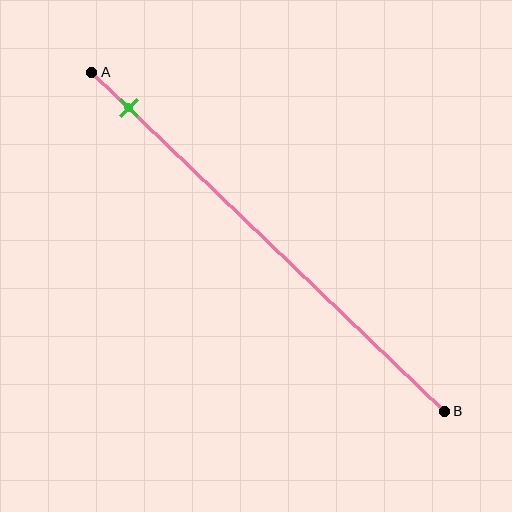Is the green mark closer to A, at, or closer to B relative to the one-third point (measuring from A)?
The green mark is closer to point A than the one-third point of segment AB.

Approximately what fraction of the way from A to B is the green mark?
The green mark is approximately 10% of the way from A to B.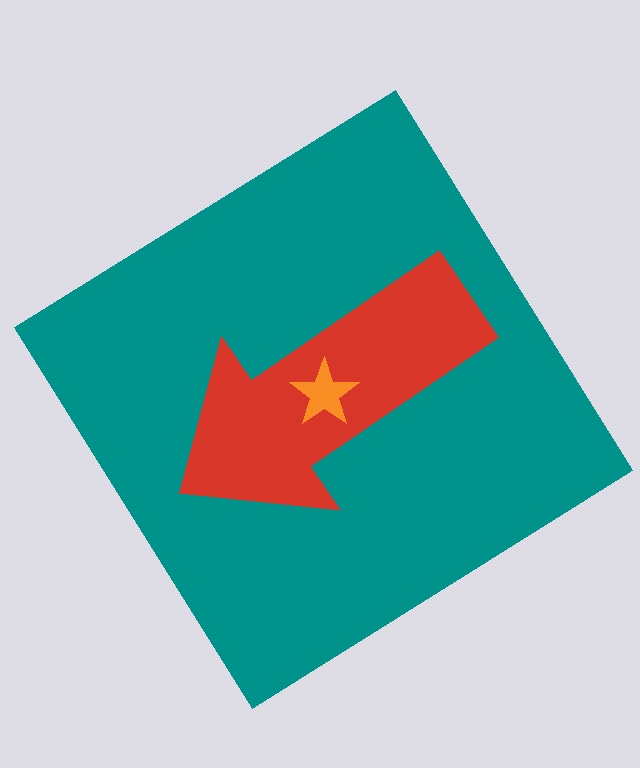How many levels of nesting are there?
3.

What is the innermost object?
The orange star.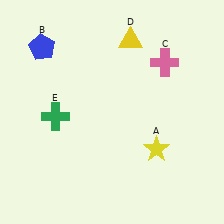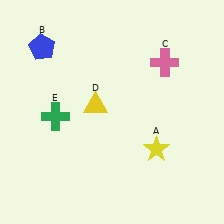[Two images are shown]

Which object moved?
The yellow triangle (D) moved down.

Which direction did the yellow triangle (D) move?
The yellow triangle (D) moved down.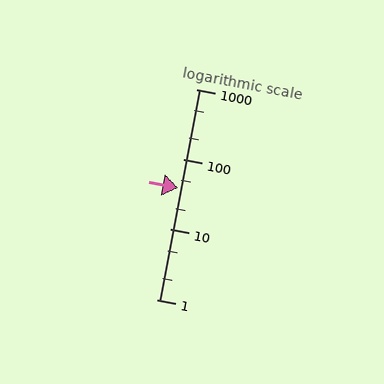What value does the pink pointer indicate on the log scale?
The pointer indicates approximately 39.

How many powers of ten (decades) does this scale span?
The scale spans 3 decades, from 1 to 1000.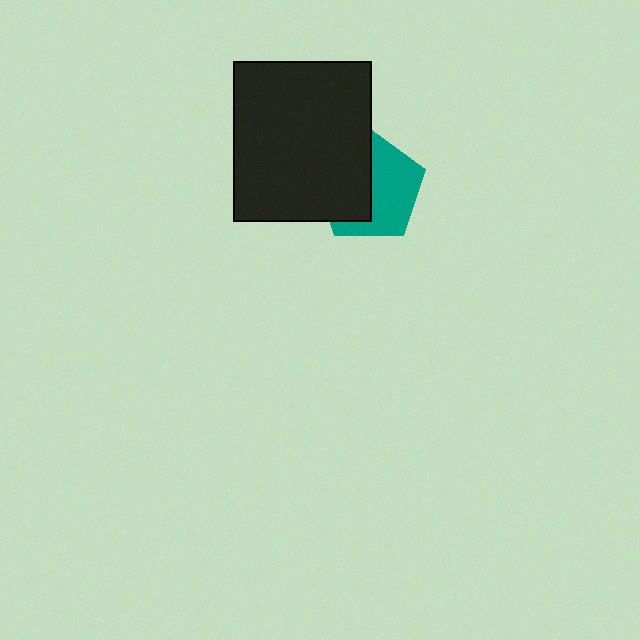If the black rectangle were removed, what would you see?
You would see the complete teal pentagon.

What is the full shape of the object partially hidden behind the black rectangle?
The partially hidden object is a teal pentagon.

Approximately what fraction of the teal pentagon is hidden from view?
Roughly 47% of the teal pentagon is hidden behind the black rectangle.